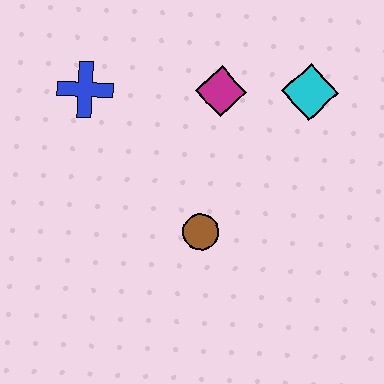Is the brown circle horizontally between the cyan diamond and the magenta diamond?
No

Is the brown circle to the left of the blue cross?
No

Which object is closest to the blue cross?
The magenta diamond is closest to the blue cross.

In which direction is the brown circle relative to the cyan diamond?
The brown circle is below the cyan diamond.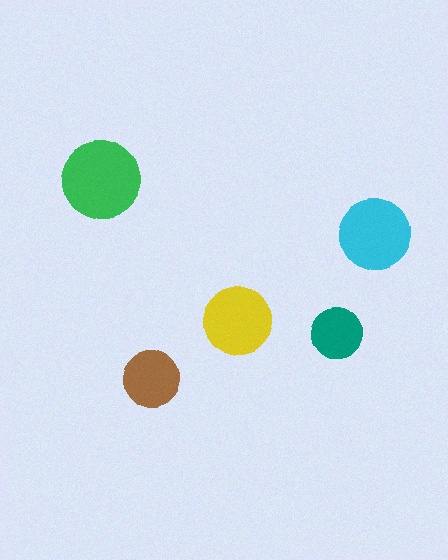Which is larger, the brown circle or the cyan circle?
The cyan one.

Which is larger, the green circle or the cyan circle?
The green one.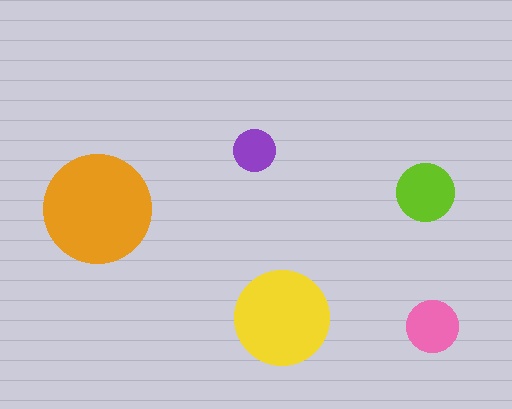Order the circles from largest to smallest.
the orange one, the yellow one, the lime one, the pink one, the purple one.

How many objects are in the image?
There are 5 objects in the image.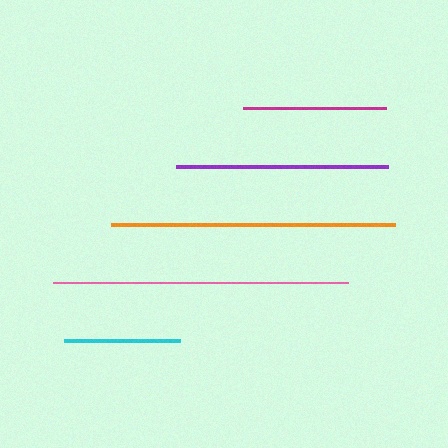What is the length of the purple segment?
The purple segment is approximately 211 pixels long.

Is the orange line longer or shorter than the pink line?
The pink line is longer than the orange line.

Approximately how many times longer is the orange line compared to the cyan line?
The orange line is approximately 2.4 times the length of the cyan line.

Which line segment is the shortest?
The cyan line is the shortest at approximately 116 pixels.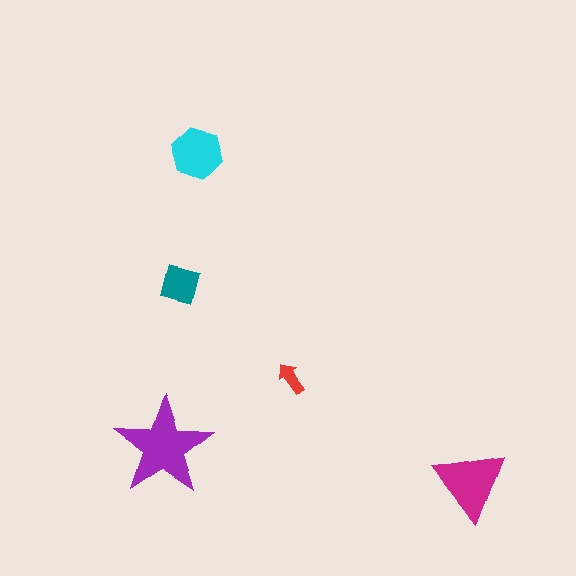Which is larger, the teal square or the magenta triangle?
The magenta triangle.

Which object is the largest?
The purple star.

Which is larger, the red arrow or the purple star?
The purple star.